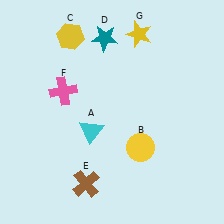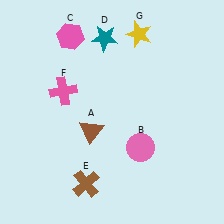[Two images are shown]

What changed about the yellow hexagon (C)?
In Image 1, C is yellow. In Image 2, it changed to pink.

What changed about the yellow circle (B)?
In Image 1, B is yellow. In Image 2, it changed to pink.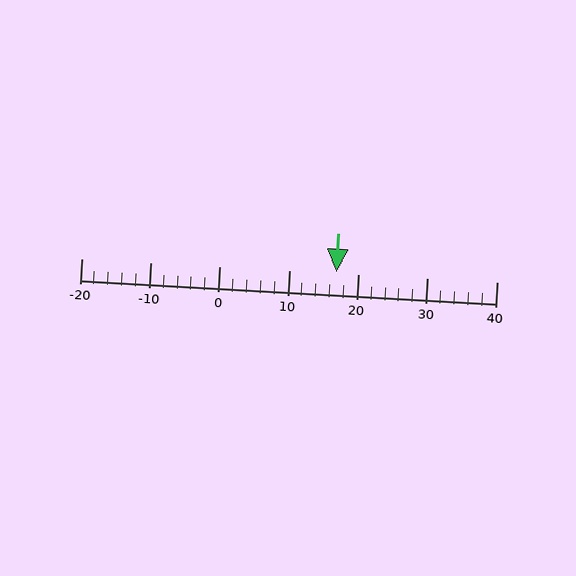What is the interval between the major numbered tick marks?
The major tick marks are spaced 10 units apart.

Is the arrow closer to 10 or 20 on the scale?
The arrow is closer to 20.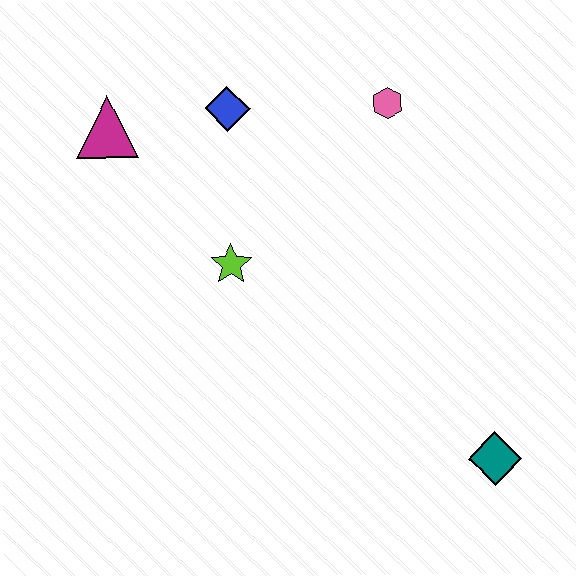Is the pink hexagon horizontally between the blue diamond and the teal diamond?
Yes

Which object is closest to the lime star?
The blue diamond is closest to the lime star.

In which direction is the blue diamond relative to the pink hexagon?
The blue diamond is to the left of the pink hexagon.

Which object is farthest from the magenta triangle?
The teal diamond is farthest from the magenta triangle.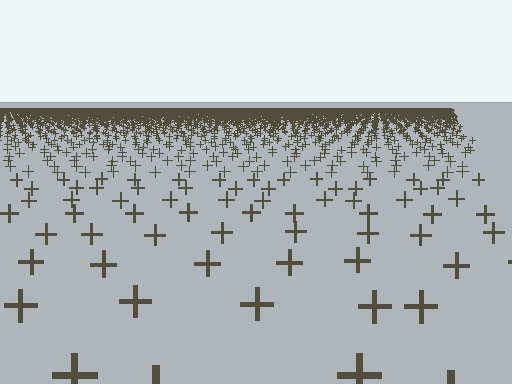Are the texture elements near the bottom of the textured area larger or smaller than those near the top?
Larger. Near the bottom, elements are closer to the viewer and appear at a bigger on-screen size.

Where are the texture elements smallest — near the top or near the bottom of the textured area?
Near the top.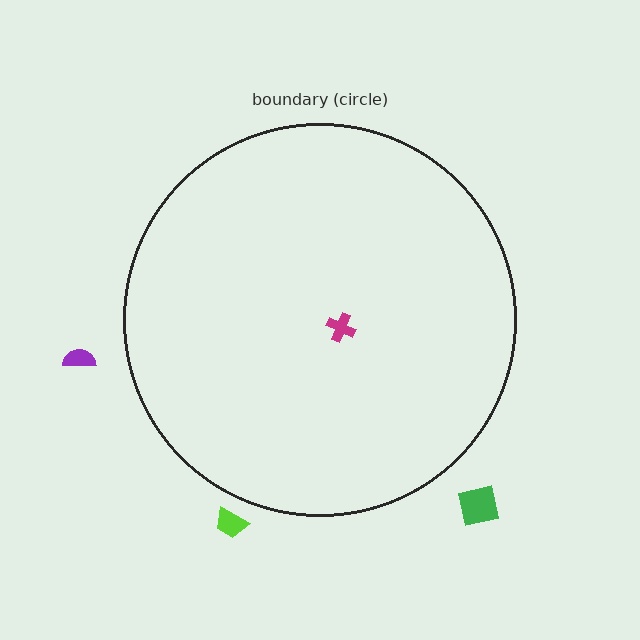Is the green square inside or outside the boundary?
Outside.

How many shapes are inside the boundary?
1 inside, 3 outside.